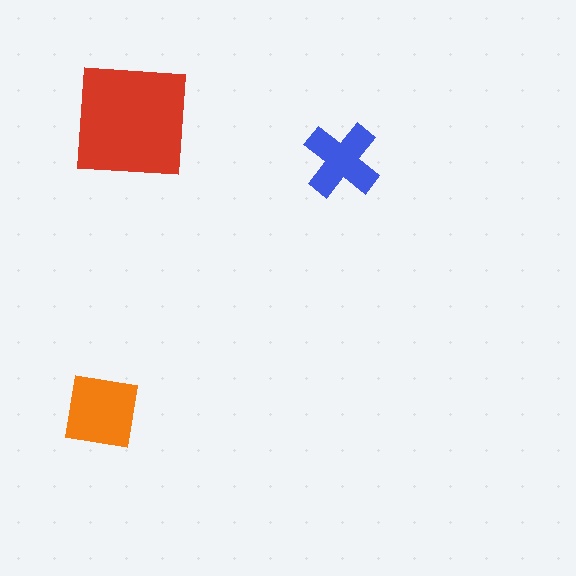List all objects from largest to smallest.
The red square, the orange square, the blue cross.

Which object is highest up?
The red square is topmost.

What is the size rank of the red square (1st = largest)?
1st.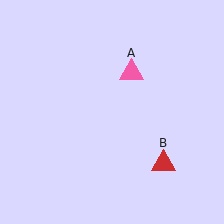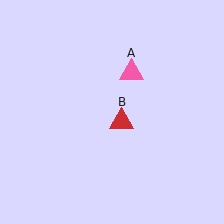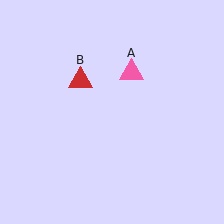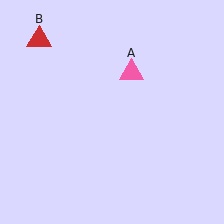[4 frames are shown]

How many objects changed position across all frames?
1 object changed position: red triangle (object B).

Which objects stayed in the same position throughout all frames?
Pink triangle (object A) remained stationary.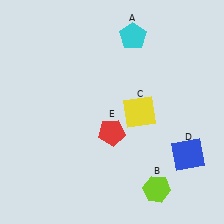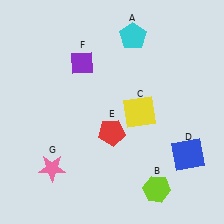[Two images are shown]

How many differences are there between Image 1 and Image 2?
There are 2 differences between the two images.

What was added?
A purple diamond (F), a pink star (G) were added in Image 2.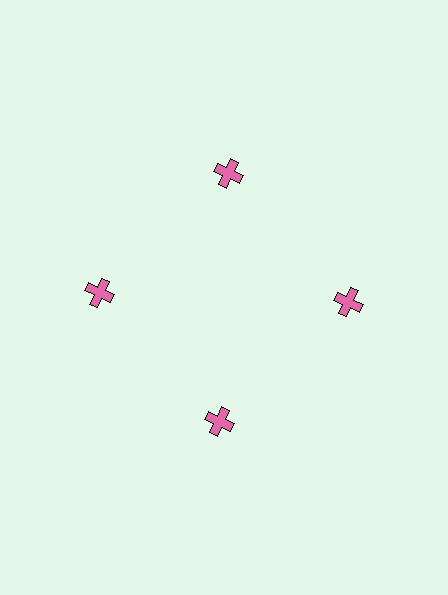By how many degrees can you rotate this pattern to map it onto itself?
The pattern maps onto itself every 90 degrees of rotation.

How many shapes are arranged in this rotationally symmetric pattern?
There are 4 shapes, arranged in 4 groups of 1.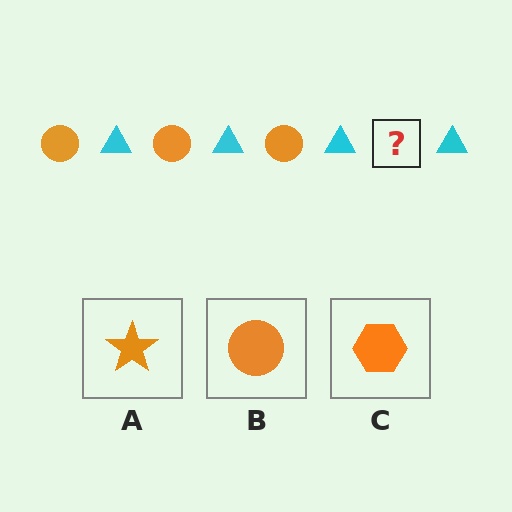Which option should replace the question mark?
Option B.